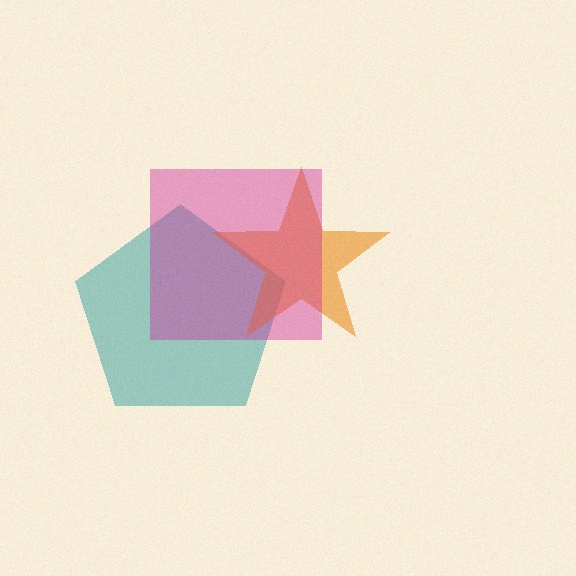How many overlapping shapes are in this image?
There are 3 overlapping shapes in the image.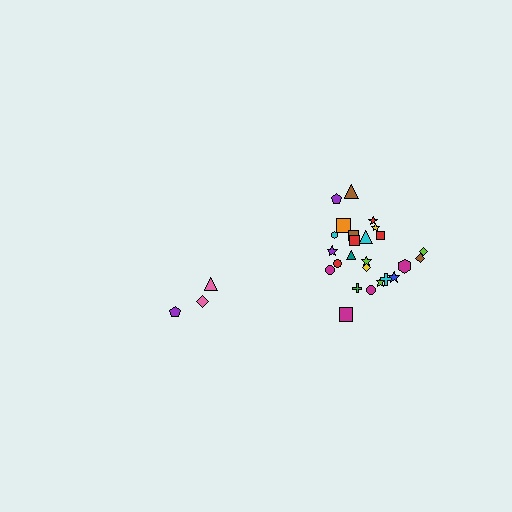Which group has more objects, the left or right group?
The right group.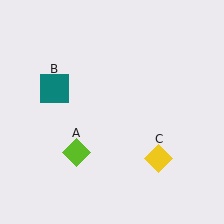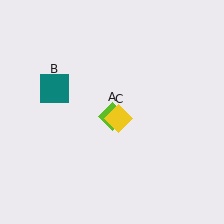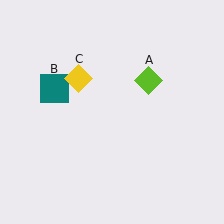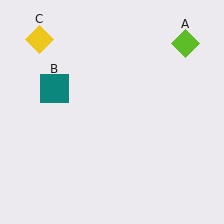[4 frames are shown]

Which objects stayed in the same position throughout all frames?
Teal square (object B) remained stationary.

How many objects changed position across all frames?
2 objects changed position: lime diamond (object A), yellow diamond (object C).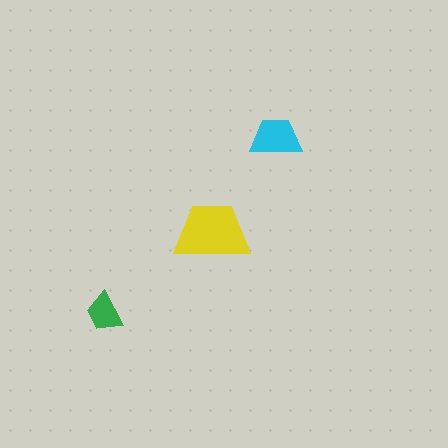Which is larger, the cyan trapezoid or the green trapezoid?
The cyan one.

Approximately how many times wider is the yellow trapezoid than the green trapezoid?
About 2 times wider.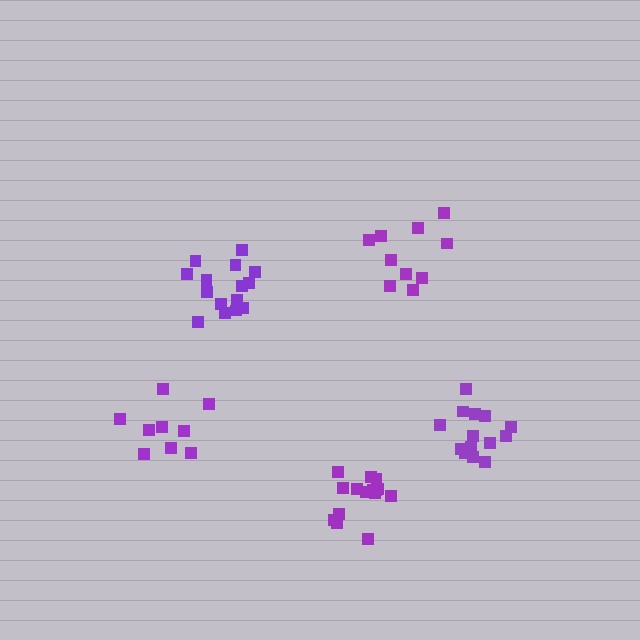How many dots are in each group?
Group 1: 15 dots, Group 2: 14 dots, Group 3: 10 dots, Group 4: 9 dots, Group 5: 15 dots (63 total).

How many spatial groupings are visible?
There are 5 spatial groupings.